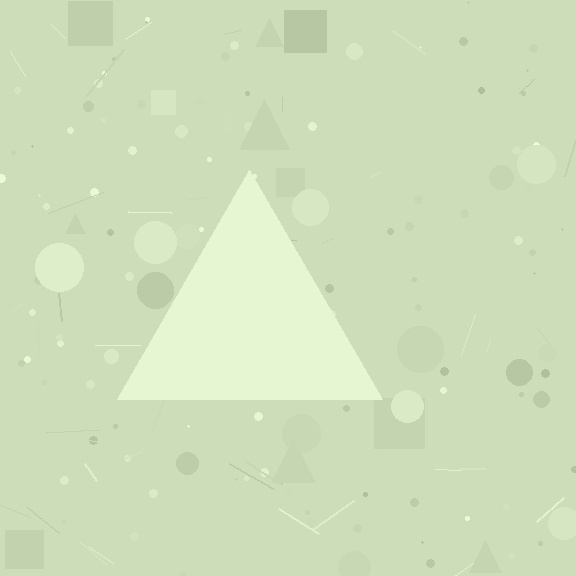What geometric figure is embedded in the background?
A triangle is embedded in the background.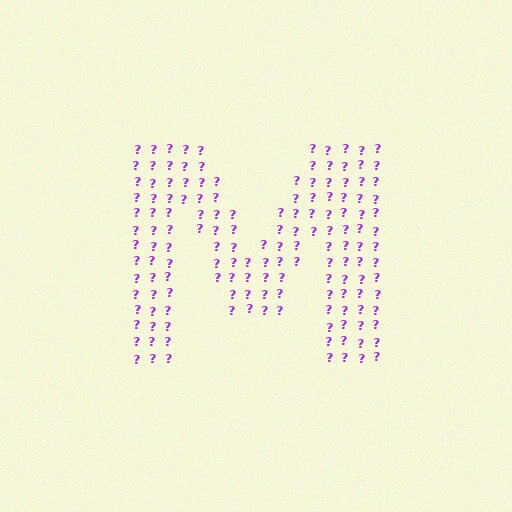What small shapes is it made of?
It is made of small question marks.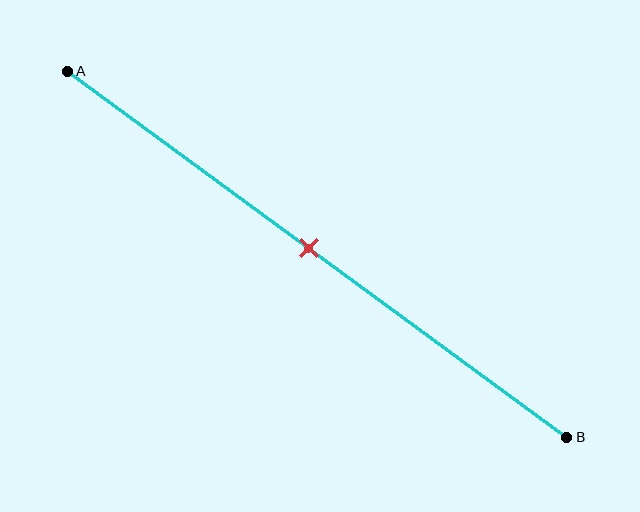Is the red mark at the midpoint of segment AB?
Yes, the mark is approximately at the midpoint.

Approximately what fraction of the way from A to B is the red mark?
The red mark is approximately 50% of the way from A to B.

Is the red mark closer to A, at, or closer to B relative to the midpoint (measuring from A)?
The red mark is approximately at the midpoint of segment AB.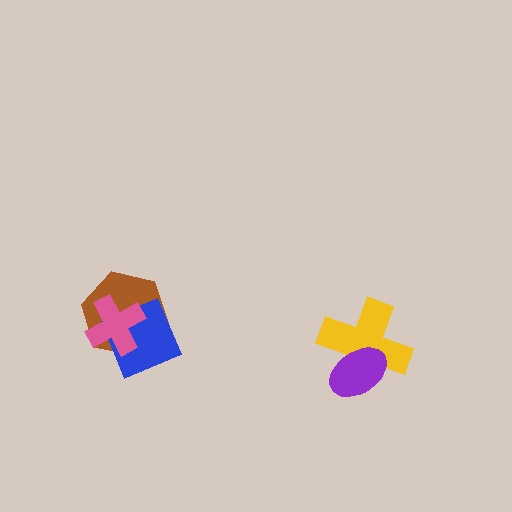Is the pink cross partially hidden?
No, no other shape covers it.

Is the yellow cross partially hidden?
Yes, it is partially covered by another shape.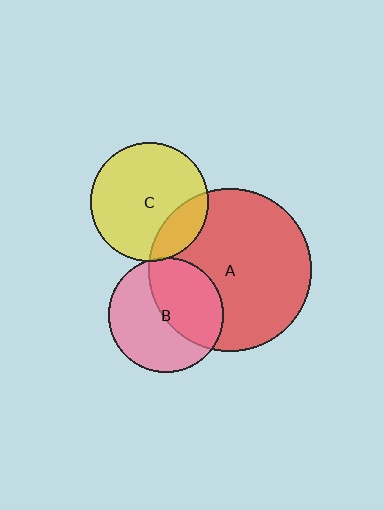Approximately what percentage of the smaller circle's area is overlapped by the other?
Approximately 5%.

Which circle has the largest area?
Circle A (red).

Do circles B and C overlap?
Yes.